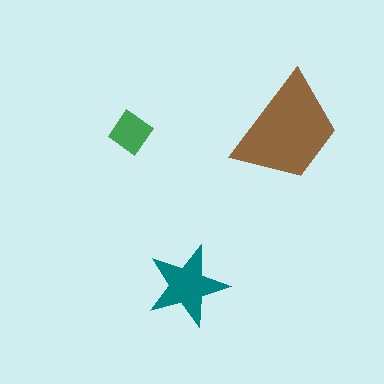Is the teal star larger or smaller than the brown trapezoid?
Smaller.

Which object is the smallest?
The green diamond.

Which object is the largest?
The brown trapezoid.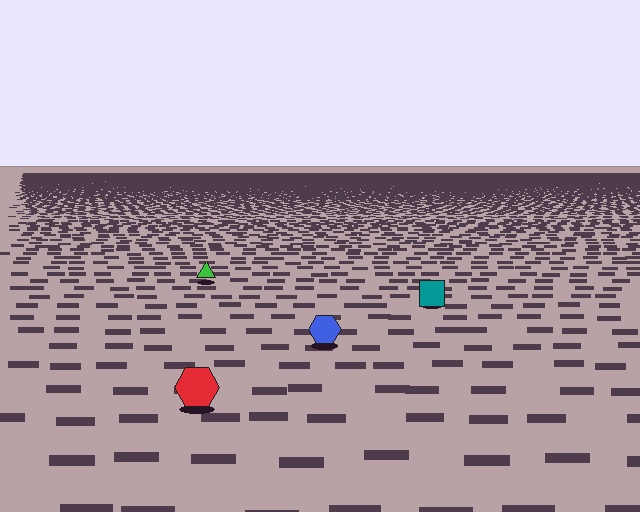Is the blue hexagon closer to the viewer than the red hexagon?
No. The red hexagon is closer — you can tell from the texture gradient: the ground texture is coarser near it.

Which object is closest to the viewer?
The red hexagon is closest. The texture marks near it are larger and more spread out.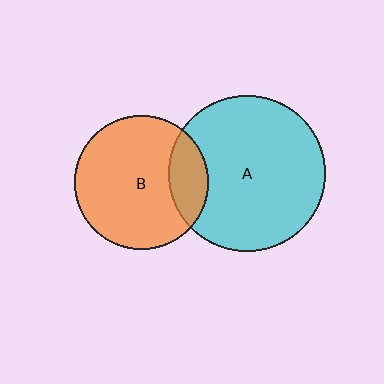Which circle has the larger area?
Circle A (cyan).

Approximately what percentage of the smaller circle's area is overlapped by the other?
Approximately 20%.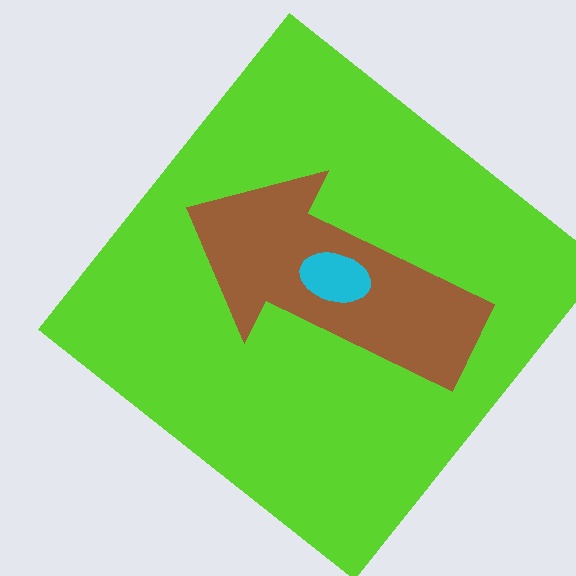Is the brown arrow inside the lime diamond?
Yes.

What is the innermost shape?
The cyan ellipse.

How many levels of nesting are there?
3.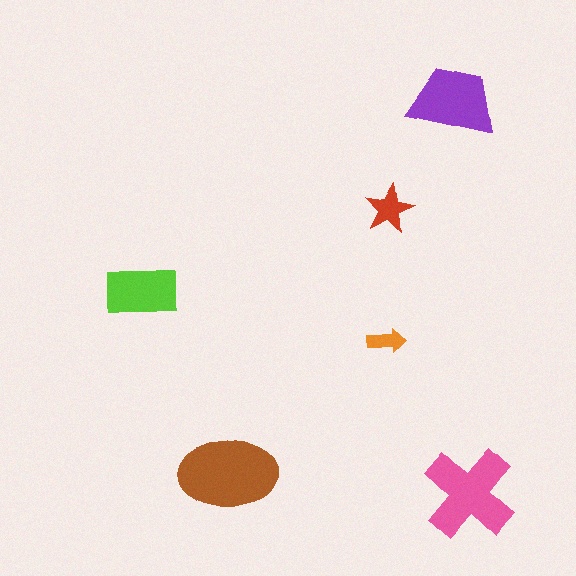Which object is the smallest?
The orange arrow.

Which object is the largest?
The brown ellipse.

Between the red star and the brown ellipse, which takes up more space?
The brown ellipse.